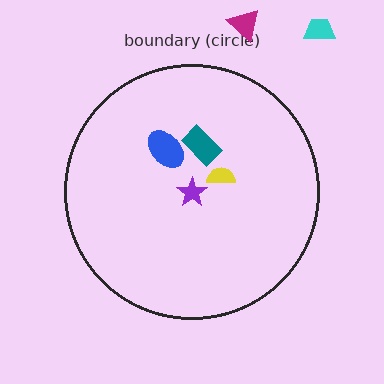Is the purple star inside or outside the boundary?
Inside.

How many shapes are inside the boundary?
4 inside, 2 outside.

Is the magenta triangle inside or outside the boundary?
Outside.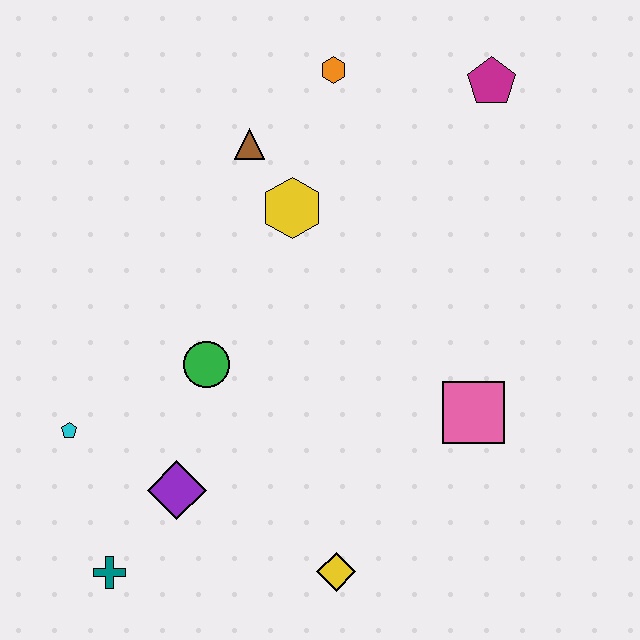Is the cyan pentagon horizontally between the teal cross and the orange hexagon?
No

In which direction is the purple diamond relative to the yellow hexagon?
The purple diamond is below the yellow hexagon.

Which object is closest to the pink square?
The yellow diamond is closest to the pink square.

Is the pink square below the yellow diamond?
No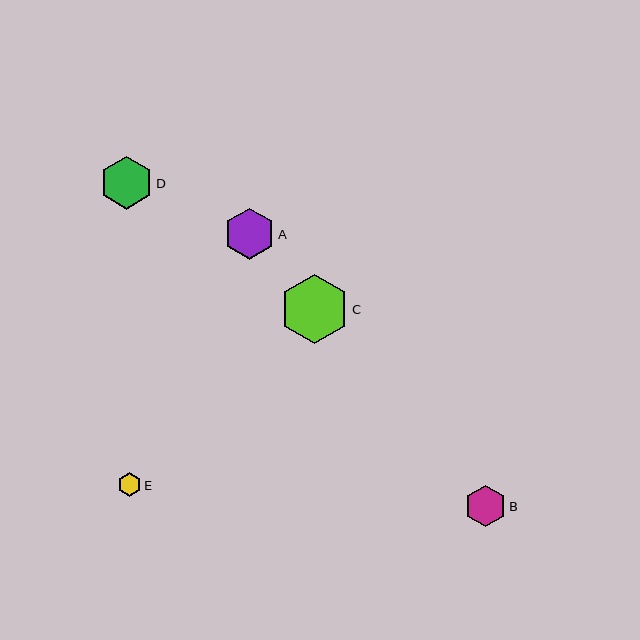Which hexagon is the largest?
Hexagon C is the largest with a size of approximately 69 pixels.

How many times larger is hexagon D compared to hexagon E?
Hexagon D is approximately 2.2 times the size of hexagon E.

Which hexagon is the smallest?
Hexagon E is the smallest with a size of approximately 24 pixels.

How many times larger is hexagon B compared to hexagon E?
Hexagon B is approximately 1.7 times the size of hexagon E.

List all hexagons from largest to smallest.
From largest to smallest: C, D, A, B, E.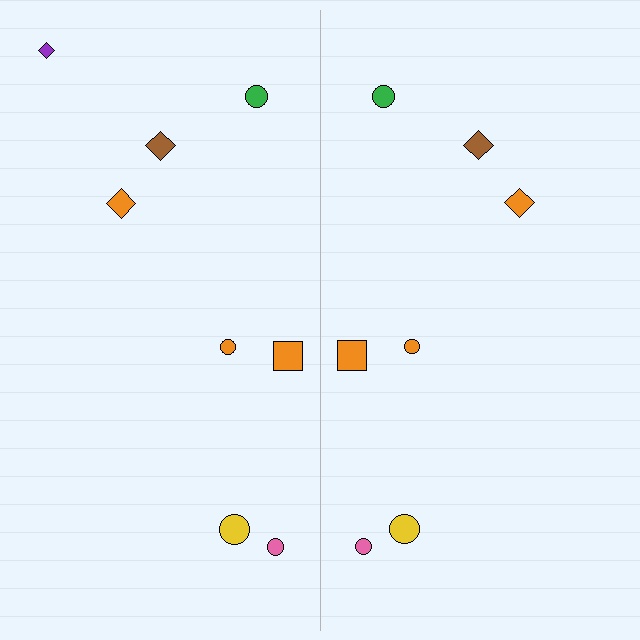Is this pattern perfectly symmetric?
No, the pattern is not perfectly symmetric. A purple diamond is missing from the right side.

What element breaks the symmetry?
A purple diamond is missing from the right side.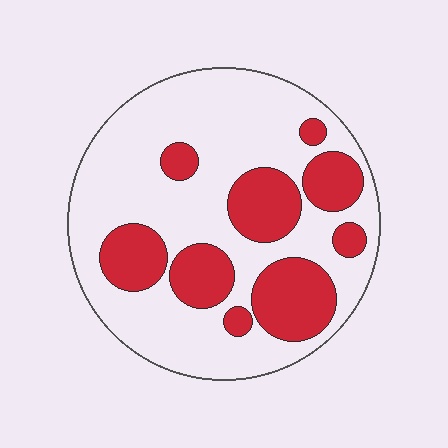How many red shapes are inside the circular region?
9.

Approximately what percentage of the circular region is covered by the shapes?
Approximately 30%.